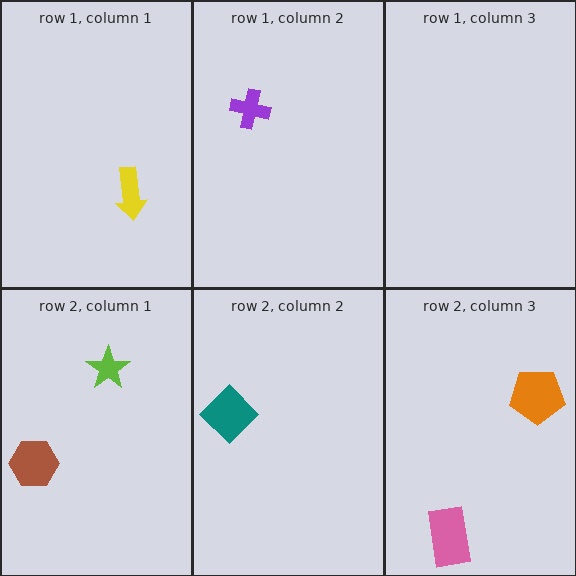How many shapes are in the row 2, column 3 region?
2.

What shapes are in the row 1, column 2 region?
The purple cross.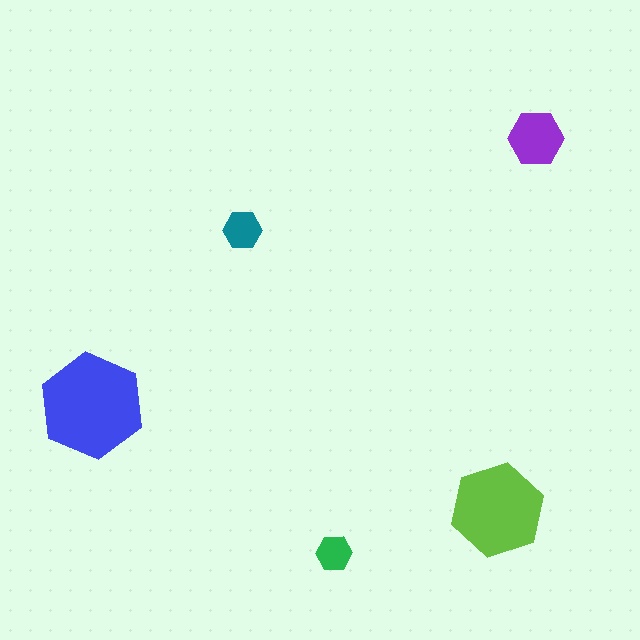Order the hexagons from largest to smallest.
the blue one, the lime one, the purple one, the teal one, the green one.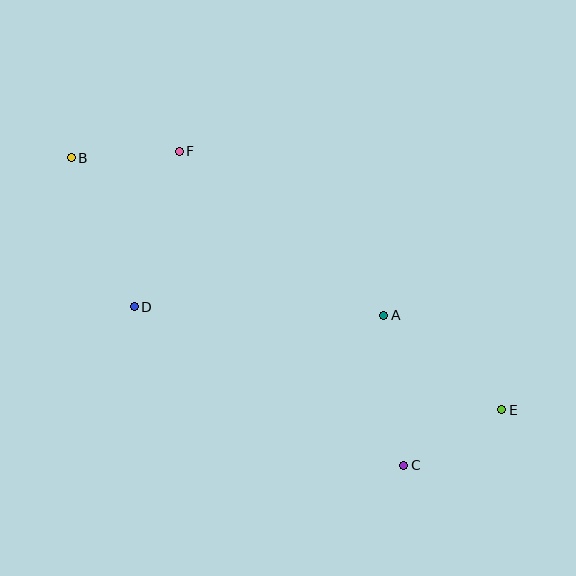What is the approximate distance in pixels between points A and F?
The distance between A and F is approximately 262 pixels.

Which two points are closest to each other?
Points B and F are closest to each other.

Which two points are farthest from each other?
Points B and E are farthest from each other.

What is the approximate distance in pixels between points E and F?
The distance between E and F is approximately 413 pixels.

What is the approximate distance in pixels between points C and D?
The distance between C and D is approximately 312 pixels.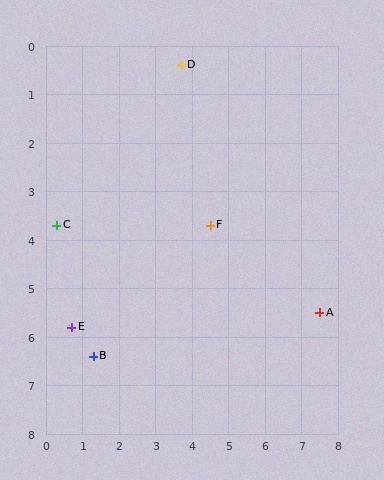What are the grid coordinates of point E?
Point E is at approximately (0.7, 5.8).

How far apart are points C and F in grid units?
Points C and F are about 4.2 grid units apart.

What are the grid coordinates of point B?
Point B is at approximately (1.3, 6.4).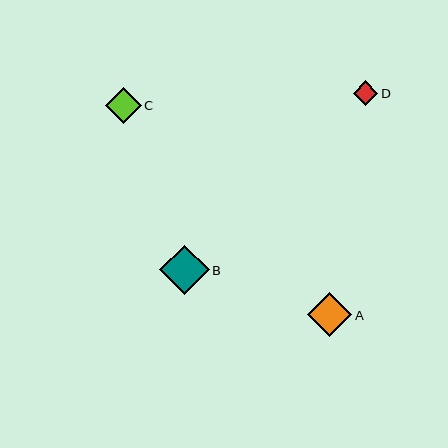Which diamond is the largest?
Diamond B is the largest with a size of approximately 49 pixels.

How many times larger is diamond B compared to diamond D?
Diamond B is approximately 2.0 times the size of diamond D.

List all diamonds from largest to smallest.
From largest to smallest: B, A, C, D.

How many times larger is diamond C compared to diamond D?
Diamond C is approximately 1.5 times the size of diamond D.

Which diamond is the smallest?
Diamond D is the smallest with a size of approximately 25 pixels.